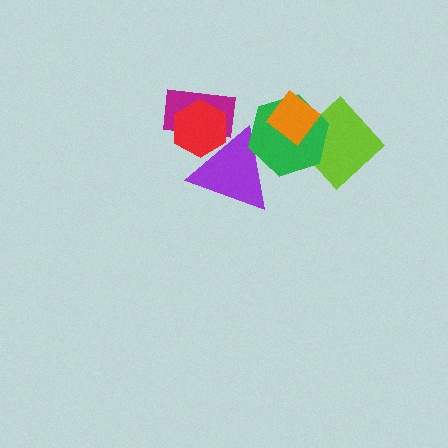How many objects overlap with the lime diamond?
2 objects overlap with the lime diamond.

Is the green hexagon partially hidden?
Yes, it is partially covered by another shape.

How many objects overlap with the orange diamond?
2 objects overlap with the orange diamond.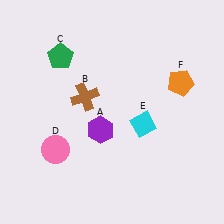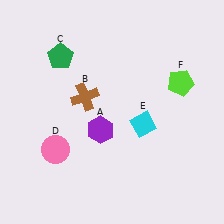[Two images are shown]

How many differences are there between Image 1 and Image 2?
There is 1 difference between the two images.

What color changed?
The pentagon (F) changed from orange in Image 1 to lime in Image 2.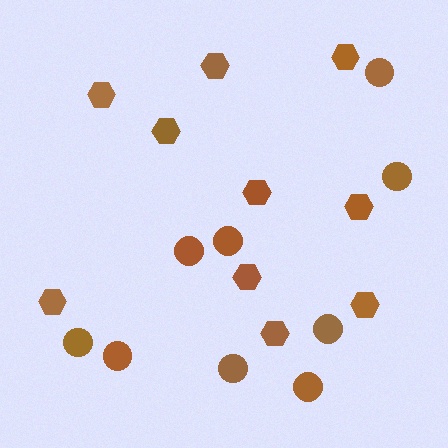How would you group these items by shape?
There are 2 groups: one group of hexagons (10) and one group of circles (9).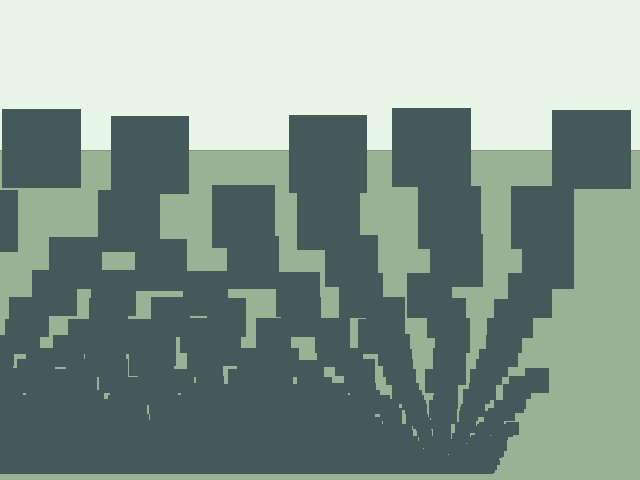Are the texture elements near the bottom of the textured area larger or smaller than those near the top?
Smaller. The gradient is inverted — elements near the bottom are smaller and denser.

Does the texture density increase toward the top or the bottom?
Density increases toward the bottom.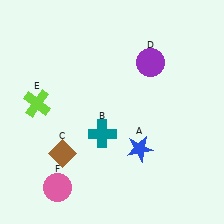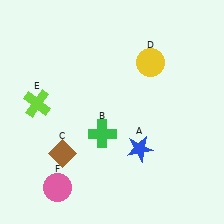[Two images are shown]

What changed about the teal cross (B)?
In Image 1, B is teal. In Image 2, it changed to green.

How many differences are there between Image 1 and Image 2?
There are 2 differences between the two images.